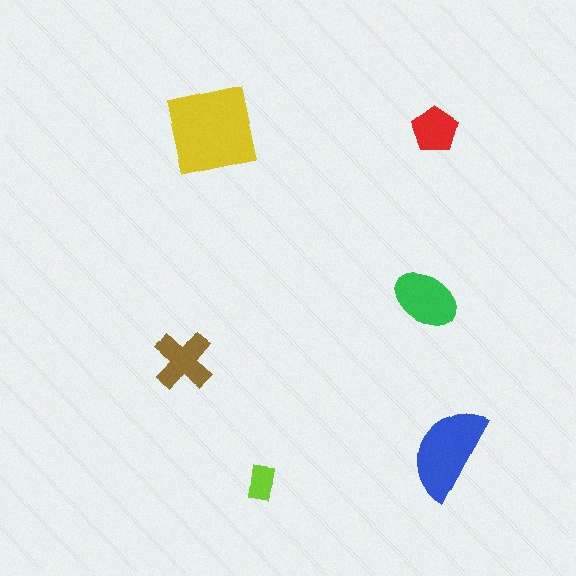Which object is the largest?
The yellow square.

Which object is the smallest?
The lime rectangle.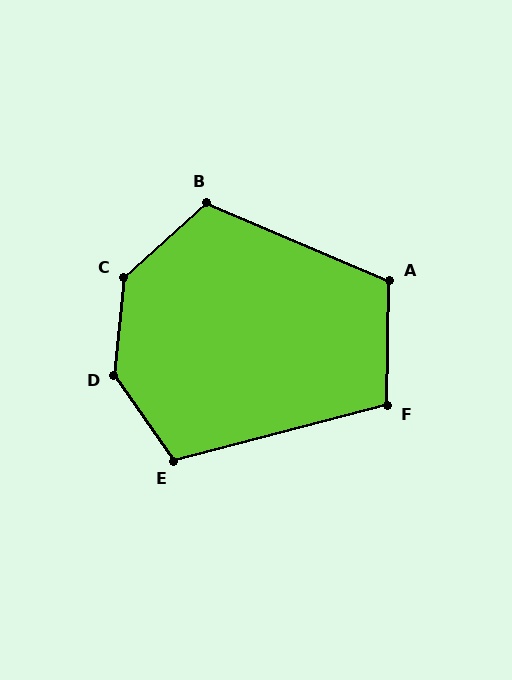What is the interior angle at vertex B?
Approximately 115 degrees (obtuse).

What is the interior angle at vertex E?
Approximately 110 degrees (obtuse).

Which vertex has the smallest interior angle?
F, at approximately 106 degrees.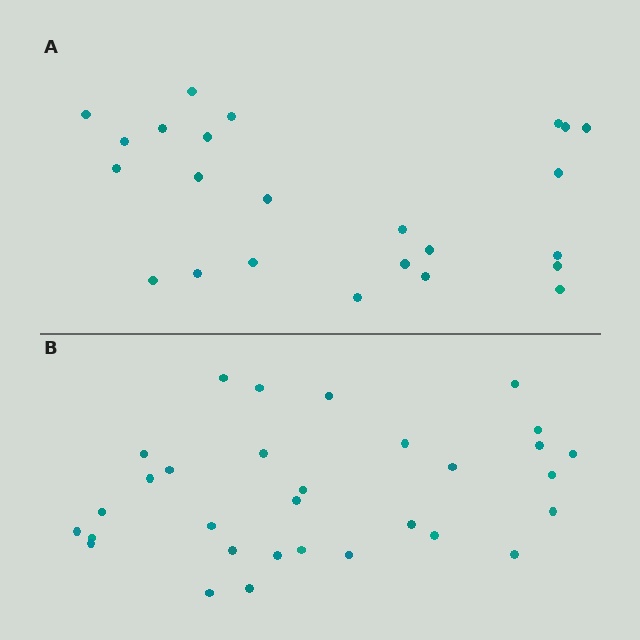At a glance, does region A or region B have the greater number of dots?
Region B (the bottom region) has more dots.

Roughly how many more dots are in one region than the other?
Region B has roughly 8 or so more dots than region A.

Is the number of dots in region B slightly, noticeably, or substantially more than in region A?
Region B has noticeably more, but not dramatically so. The ratio is roughly 1.3 to 1.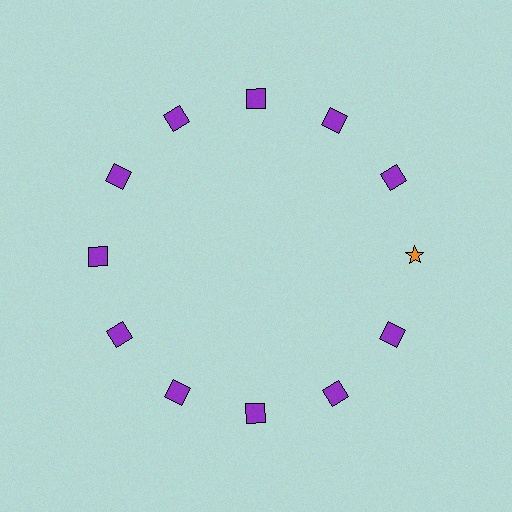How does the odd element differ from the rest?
It differs in both color (orange instead of purple) and shape (star instead of square).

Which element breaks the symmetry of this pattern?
The orange star at roughly the 3 o'clock position breaks the symmetry. All other shapes are purple squares.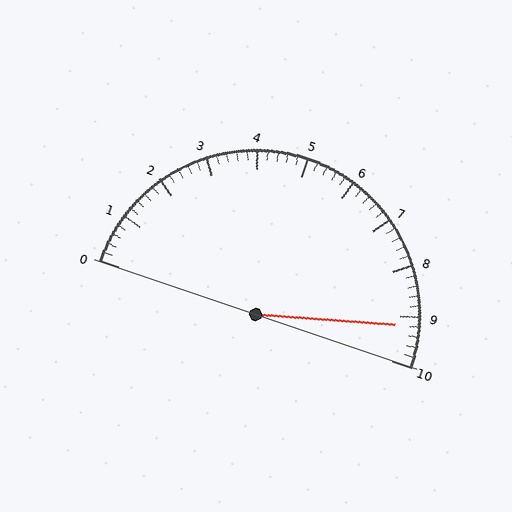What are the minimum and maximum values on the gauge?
The gauge ranges from 0 to 10.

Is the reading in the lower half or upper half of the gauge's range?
The reading is in the upper half of the range (0 to 10).